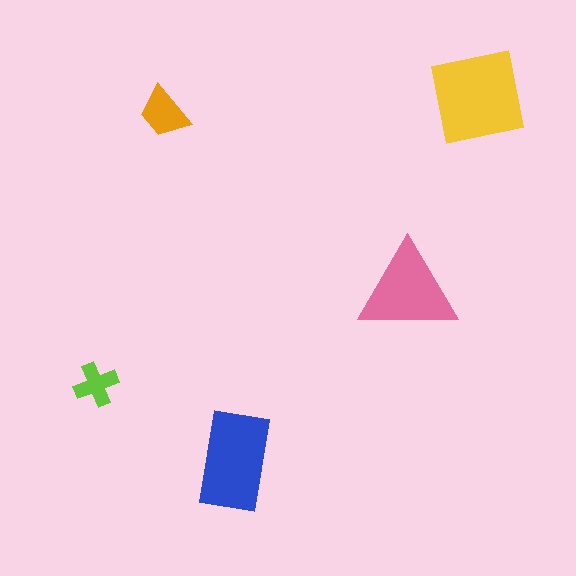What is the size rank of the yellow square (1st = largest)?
1st.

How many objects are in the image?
There are 5 objects in the image.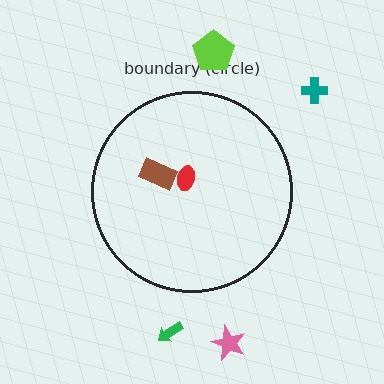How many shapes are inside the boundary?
2 inside, 4 outside.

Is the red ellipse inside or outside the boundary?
Inside.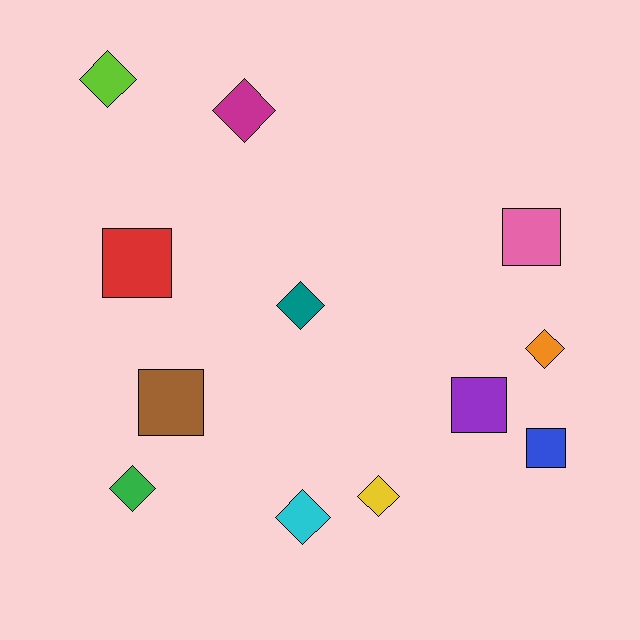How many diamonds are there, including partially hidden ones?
There are 7 diamonds.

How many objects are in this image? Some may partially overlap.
There are 12 objects.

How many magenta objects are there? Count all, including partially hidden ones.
There is 1 magenta object.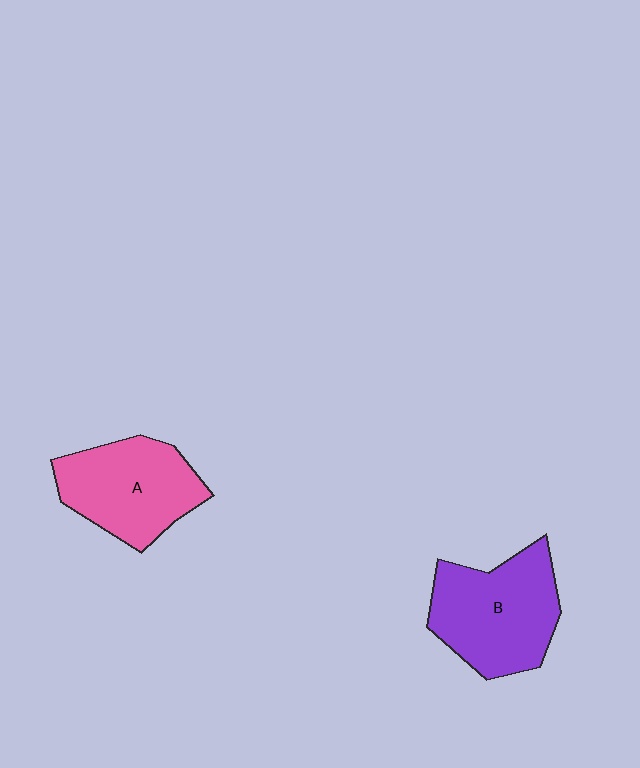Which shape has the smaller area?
Shape A (pink).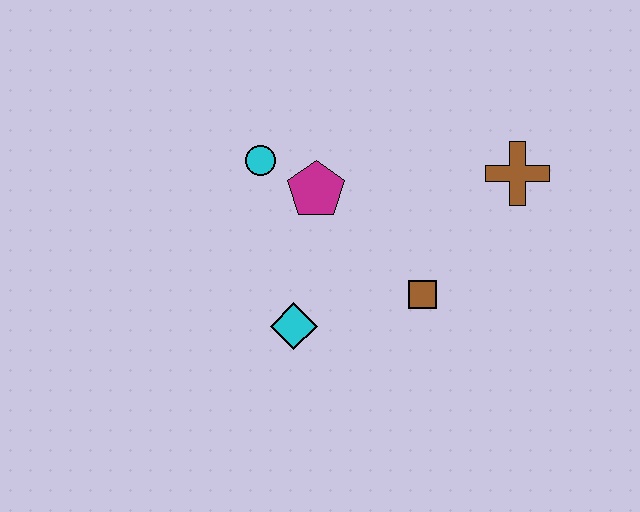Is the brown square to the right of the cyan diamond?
Yes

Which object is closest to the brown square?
The cyan diamond is closest to the brown square.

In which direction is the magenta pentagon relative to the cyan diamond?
The magenta pentagon is above the cyan diamond.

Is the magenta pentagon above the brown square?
Yes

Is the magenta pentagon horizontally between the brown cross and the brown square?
No